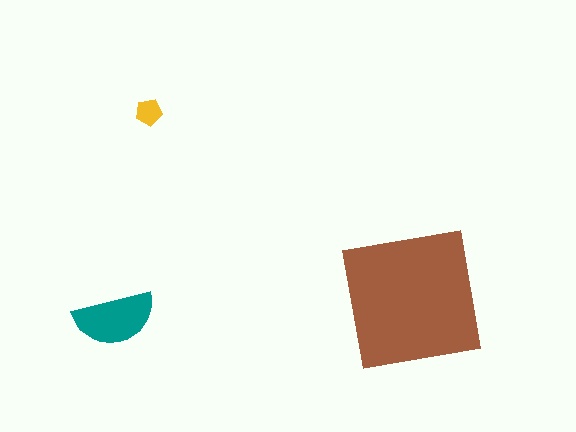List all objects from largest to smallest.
The brown square, the teal semicircle, the yellow pentagon.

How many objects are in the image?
There are 3 objects in the image.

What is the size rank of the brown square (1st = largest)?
1st.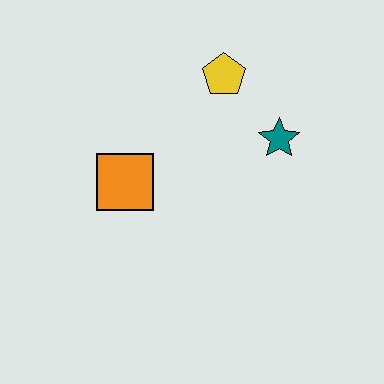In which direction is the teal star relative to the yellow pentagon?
The teal star is below the yellow pentagon.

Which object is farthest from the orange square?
The teal star is farthest from the orange square.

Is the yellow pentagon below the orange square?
No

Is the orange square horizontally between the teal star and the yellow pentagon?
No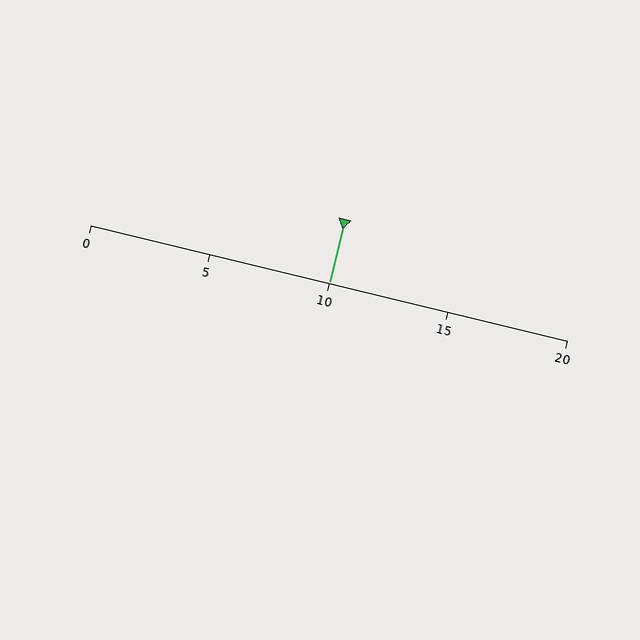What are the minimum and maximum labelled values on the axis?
The axis runs from 0 to 20.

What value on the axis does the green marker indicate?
The marker indicates approximately 10.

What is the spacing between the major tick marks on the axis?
The major ticks are spaced 5 apart.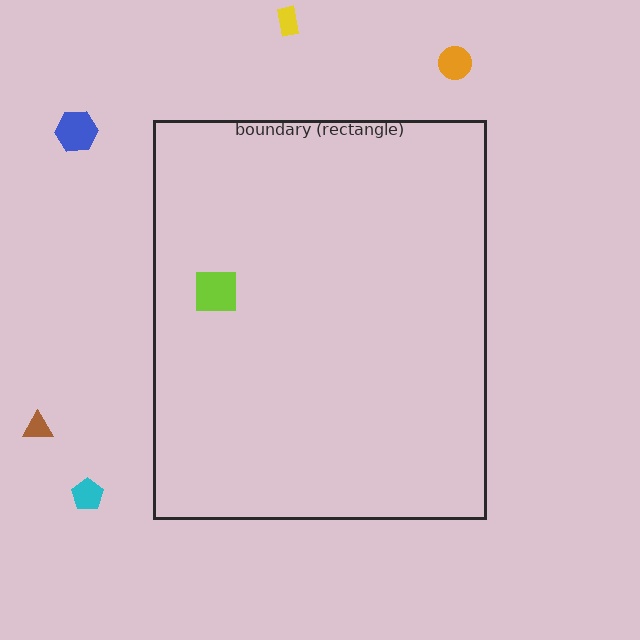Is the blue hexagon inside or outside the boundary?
Outside.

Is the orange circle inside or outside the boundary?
Outside.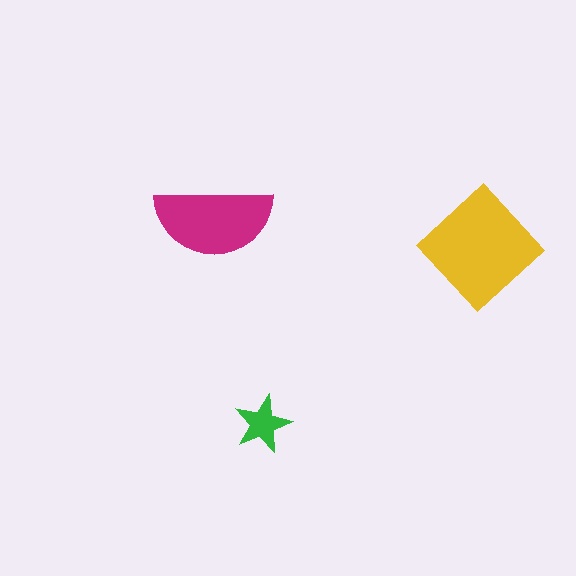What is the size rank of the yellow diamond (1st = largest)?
1st.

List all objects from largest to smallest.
The yellow diamond, the magenta semicircle, the green star.